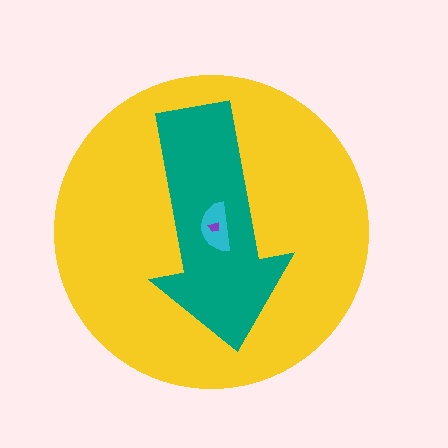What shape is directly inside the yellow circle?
The teal arrow.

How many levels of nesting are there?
4.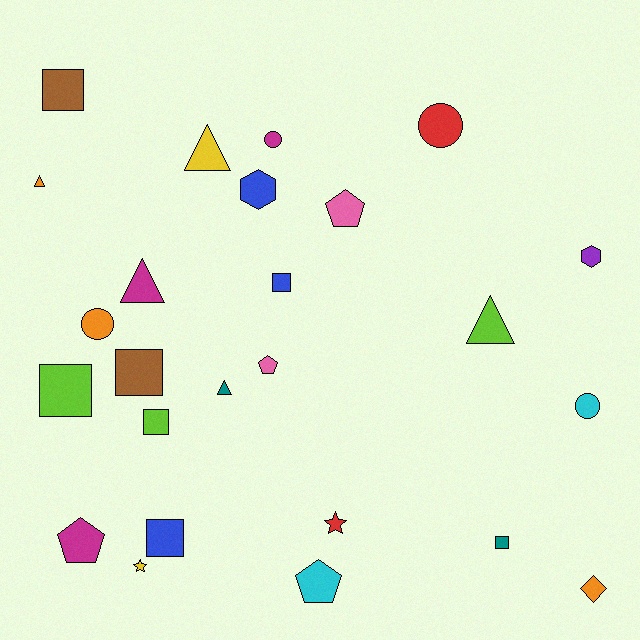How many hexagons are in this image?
There are 2 hexagons.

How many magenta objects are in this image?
There are 3 magenta objects.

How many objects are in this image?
There are 25 objects.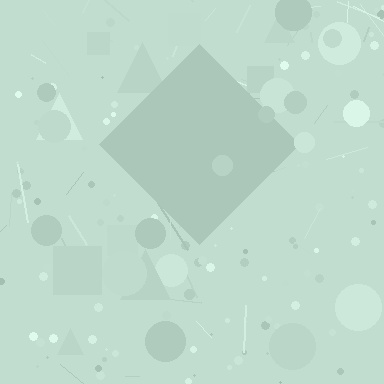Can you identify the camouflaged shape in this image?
The camouflaged shape is a diamond.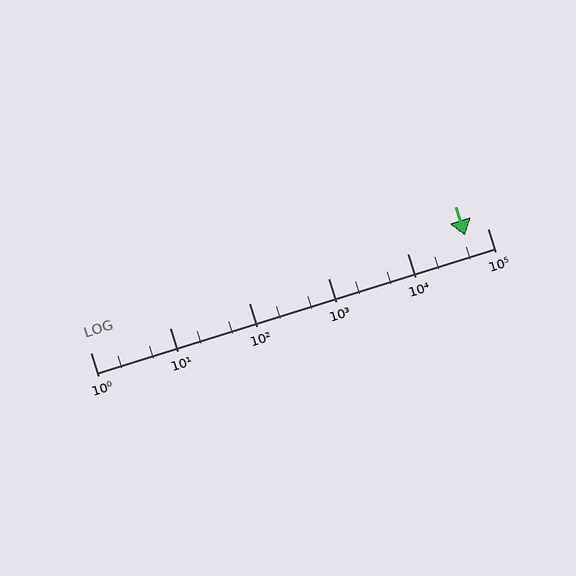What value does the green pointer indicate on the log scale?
The pointer indicates approximately 52000.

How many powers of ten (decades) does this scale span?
The scale spans 5 decades, from 1 to 100000.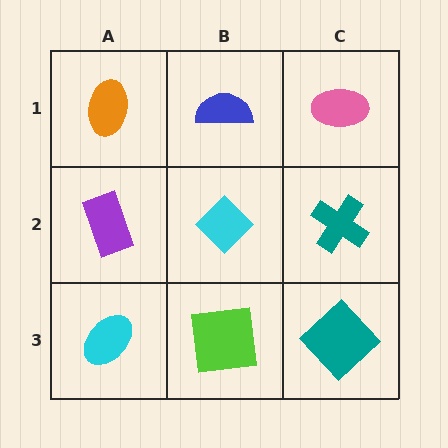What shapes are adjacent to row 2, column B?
A blue semicircle (row 1, column B), a lime square (row 3, column B), a purple rectangle (row 2, column A), a teal cross (row 2, column C).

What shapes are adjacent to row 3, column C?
A teal cross (row 2, column C), a lime square (row 3, column B).